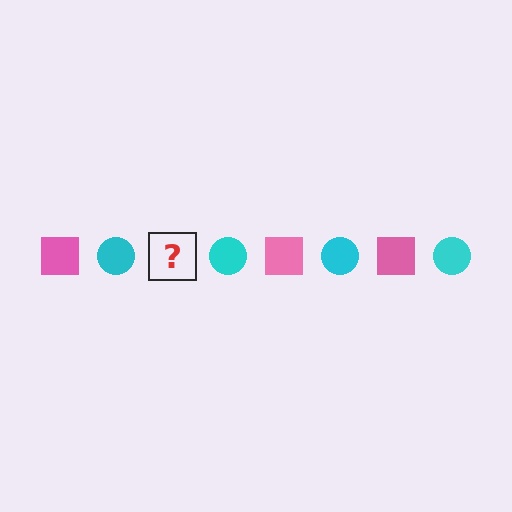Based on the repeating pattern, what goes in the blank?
The blank should be a pink square.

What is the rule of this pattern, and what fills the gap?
The rule is that the pattern alternates between pink square and cyan circle. The gap should be filled with a pink square.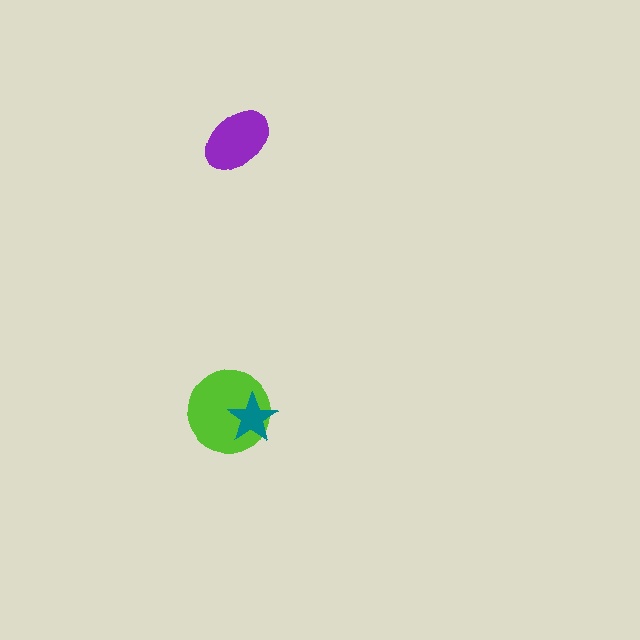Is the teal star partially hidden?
No, no other shape covers it.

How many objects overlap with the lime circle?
1 object overlaps with the lime circle.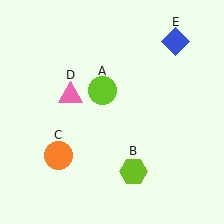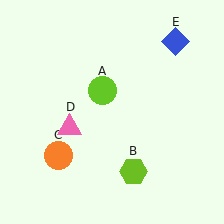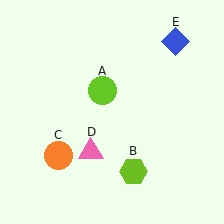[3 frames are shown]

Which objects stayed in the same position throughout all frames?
Lime circle (object A) and lime hexagon (object B) and orange circle (object C) and blue diamond (object E) remained stationary.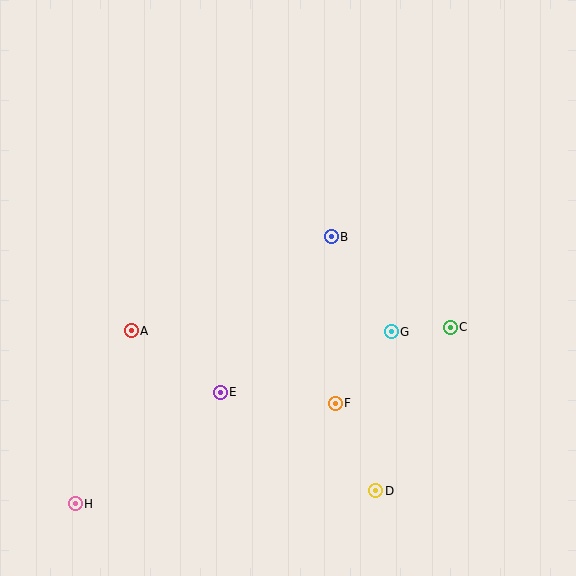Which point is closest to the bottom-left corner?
Point H is closest to the bottom-left corner.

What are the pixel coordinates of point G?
Point G is at (391, 332).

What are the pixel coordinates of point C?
Point C is at (450, 327).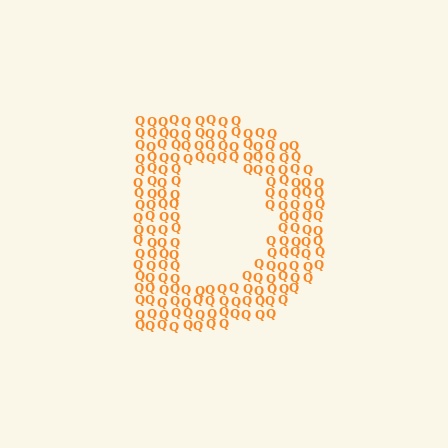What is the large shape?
The large shape is the letter D.